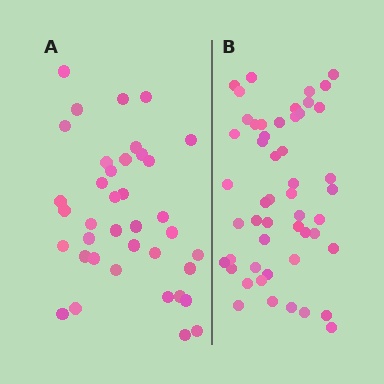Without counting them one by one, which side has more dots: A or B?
Region B (the right region) has more dots.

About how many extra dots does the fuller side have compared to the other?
Region B has approximately 15 more dots than region A.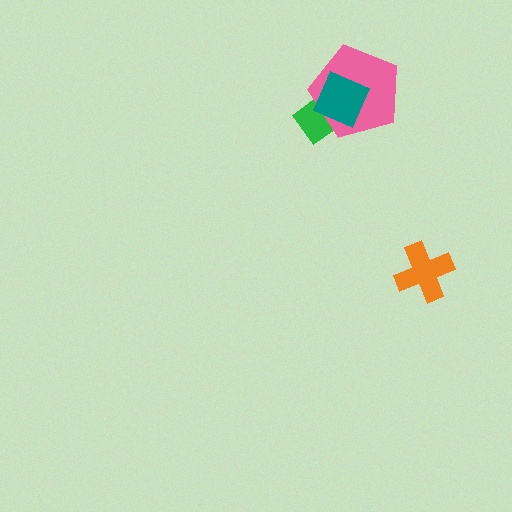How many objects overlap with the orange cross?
0 objects overlap with the orange cross.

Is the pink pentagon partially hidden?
Yes, it is partially covered by another shape.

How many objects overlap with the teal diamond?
2 objects overlap with the teal diamond.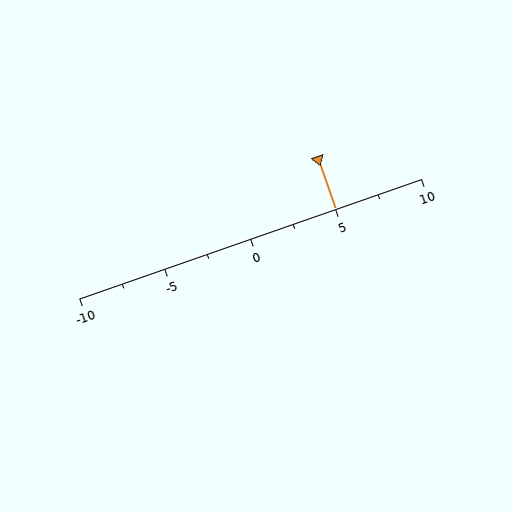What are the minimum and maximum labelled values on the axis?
The axis runs from -10 to 10.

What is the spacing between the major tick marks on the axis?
The major ticks are spaced 5 apart.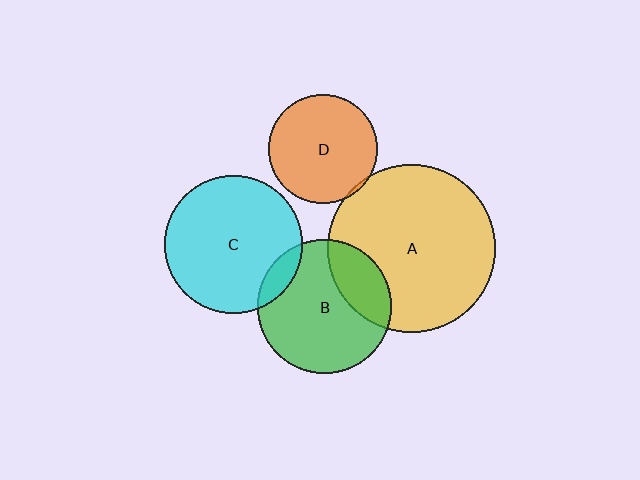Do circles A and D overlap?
Yes.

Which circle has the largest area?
Circle A (yellow).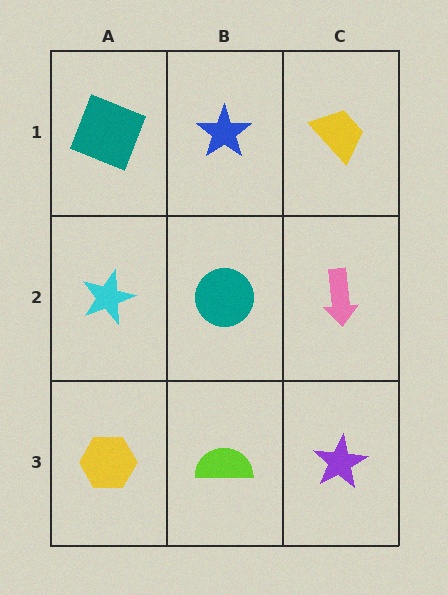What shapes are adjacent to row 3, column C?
A pink arrow (row 2, column C), a lime semicircle (row 3, column B).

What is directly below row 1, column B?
A teal circle.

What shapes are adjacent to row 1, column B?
A teal circle (row 2, column B), a teal square (row 1, column A), a yellow trapezoid (row 1, column C).